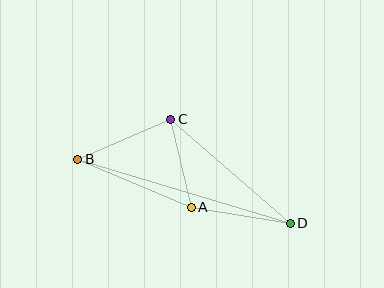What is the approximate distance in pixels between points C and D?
The distance between C and D is approximately 159 pixels.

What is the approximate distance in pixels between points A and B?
The distance between A and B is approximately 123 pixels.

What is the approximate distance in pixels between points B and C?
The distance between B and C is approximately 101 pixels.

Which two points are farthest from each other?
Points B and D are farthest from each other.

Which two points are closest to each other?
Points A and C are closest to each other.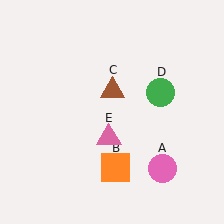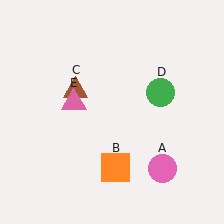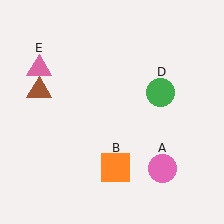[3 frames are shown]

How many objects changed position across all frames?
2 objects changed position: brown triangle (object C), pink triangle (object E).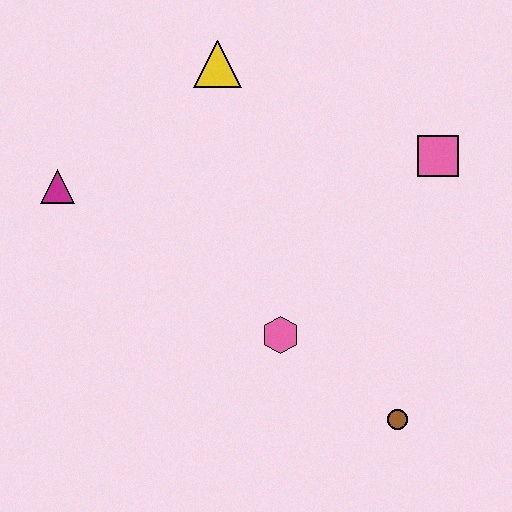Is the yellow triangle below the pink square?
No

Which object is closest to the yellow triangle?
The magenta triangle is closest to the yellow triangle.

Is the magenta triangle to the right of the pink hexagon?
No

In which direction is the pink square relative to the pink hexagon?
The pink square is above the pink hexagon.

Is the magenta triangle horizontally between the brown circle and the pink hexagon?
No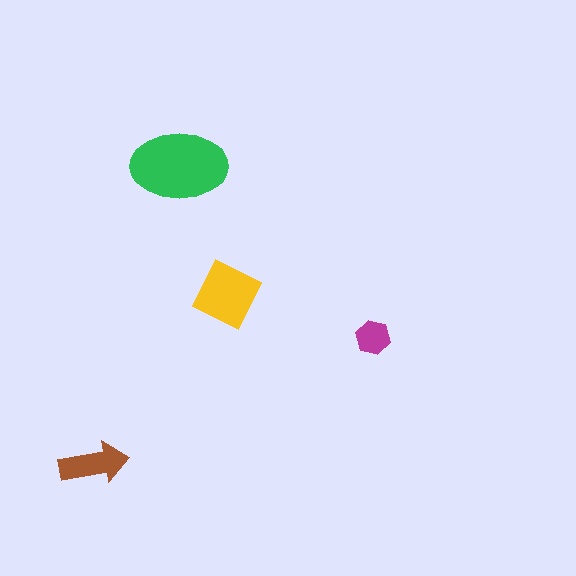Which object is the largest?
The green ellipse.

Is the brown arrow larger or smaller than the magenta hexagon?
Larger.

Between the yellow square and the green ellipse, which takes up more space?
The green ellipse.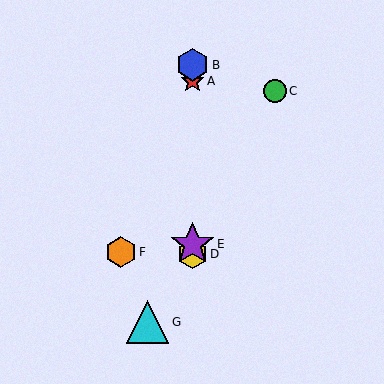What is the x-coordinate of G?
Object G is at x≈148.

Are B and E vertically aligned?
Yes, both are at x≈192.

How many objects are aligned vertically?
4 objects (A, B, D, E) are aligned vertically.